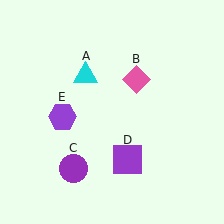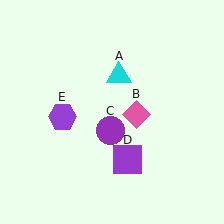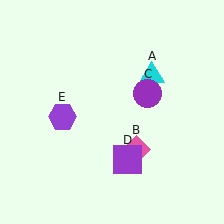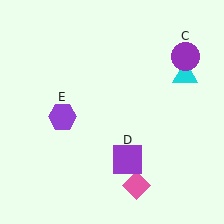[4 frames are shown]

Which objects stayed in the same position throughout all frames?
Purple square (object D) and purple hexagon (object E) remained stationary.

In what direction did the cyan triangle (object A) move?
The cyan triangle (object A) moved right.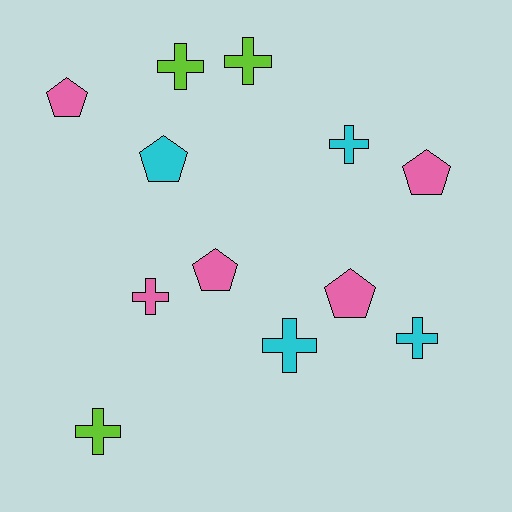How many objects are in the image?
There are 12 objects.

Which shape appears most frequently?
Cross, with 7 objects.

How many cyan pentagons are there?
There is 1 cyan pentagon.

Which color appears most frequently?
Pink, with 5 objects.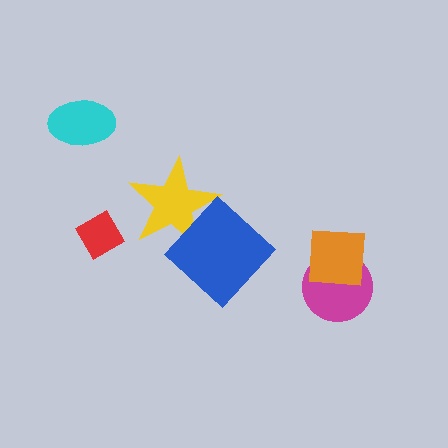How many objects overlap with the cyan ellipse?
0 objects overlap with the cyan ellipse.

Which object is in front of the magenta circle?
The orange square is in front of the magenta circle.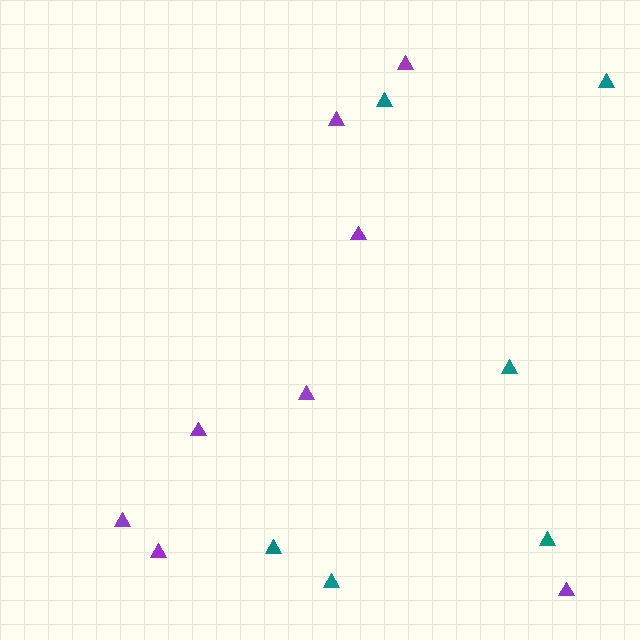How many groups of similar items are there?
There are 2 groups: one group of purple triangles (8) and one group of teal triangles (6).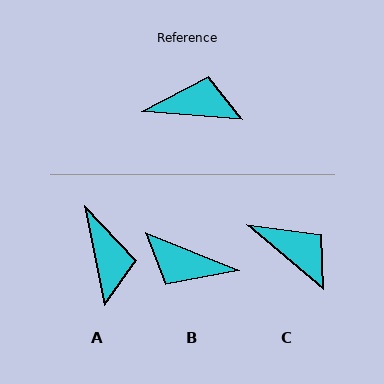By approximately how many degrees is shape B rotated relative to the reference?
Approximately 163 degrees counter-clockwise.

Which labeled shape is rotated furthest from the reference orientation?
B, about 163 degrees away.